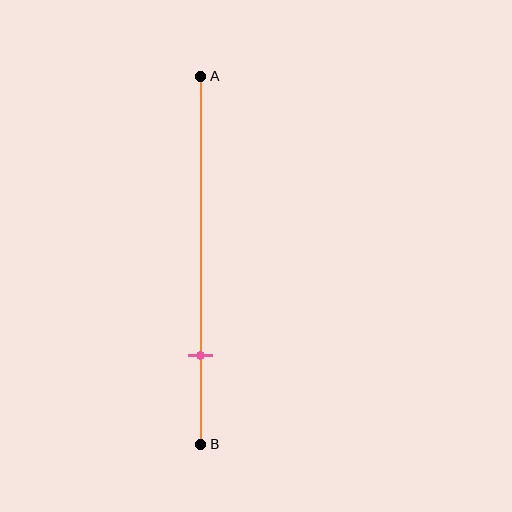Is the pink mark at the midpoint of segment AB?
No, the mark is at about 75% from A, not at the 50% midpoint.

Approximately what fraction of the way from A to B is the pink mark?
The pink mark is approximately 75% of the way from A to B.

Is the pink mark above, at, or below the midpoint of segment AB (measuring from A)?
The pink mark is below the midpoint of segment AB.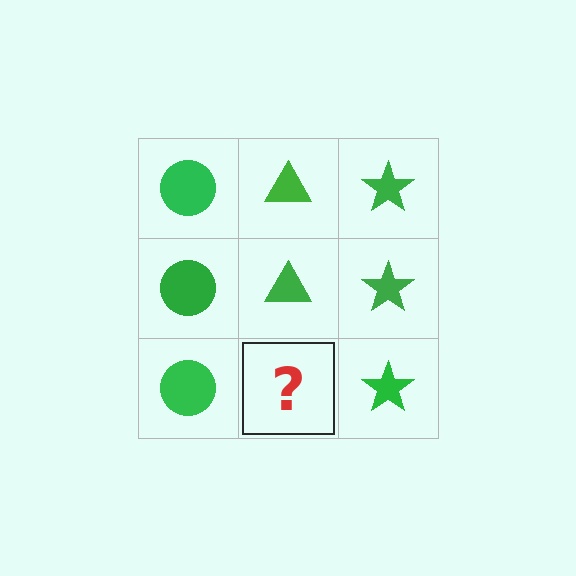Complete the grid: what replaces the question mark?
The question mark should be replaced with a green triangle.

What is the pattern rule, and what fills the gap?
The rule is that each column has a consistent shape. The gap should be filled with a green triangle.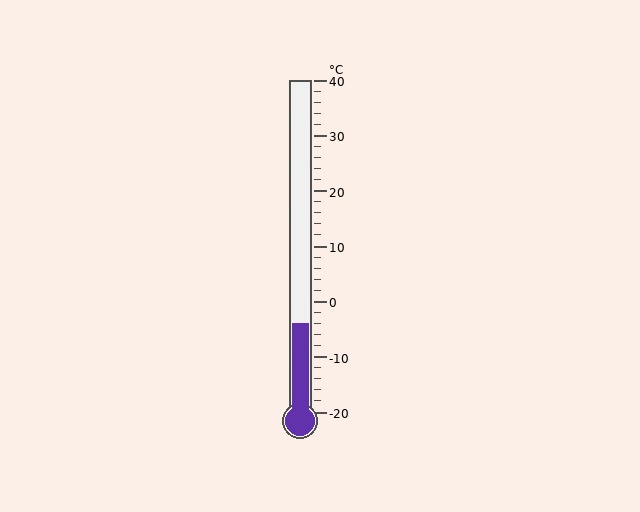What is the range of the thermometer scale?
The thermometer scale ranges from -20°C to 40°C.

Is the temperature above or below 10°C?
The temperature is below 10°C.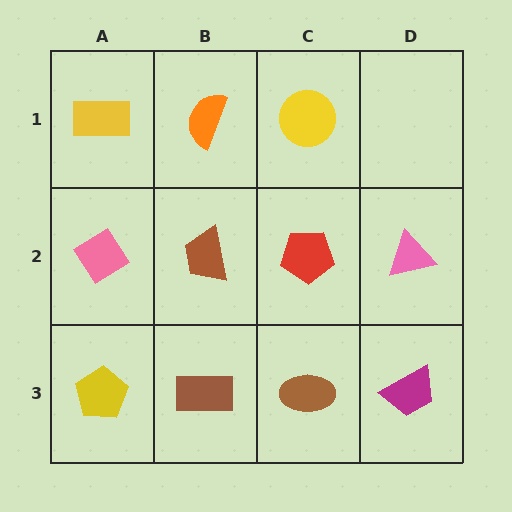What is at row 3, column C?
A brown ellipse.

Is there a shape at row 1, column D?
No, that cell is empty.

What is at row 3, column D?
A magenta trapezoid.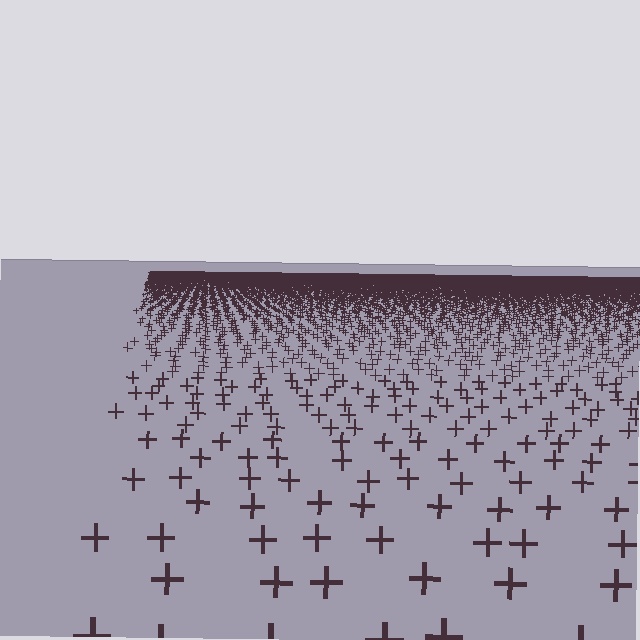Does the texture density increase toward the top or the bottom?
Density increases toward the top.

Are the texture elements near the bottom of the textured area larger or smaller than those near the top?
Larger. Near the bottom, elements are closer to the viewer and appear at a bigger on-screen size.